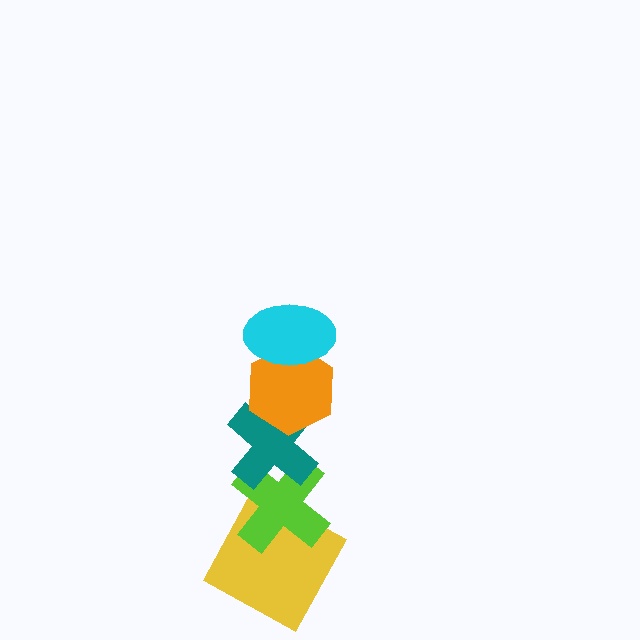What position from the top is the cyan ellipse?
The cyan ellipse is 1st from the top.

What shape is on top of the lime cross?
The teal cross is on top of the lime cross.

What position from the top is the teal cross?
The teal cross is 3rd from the top.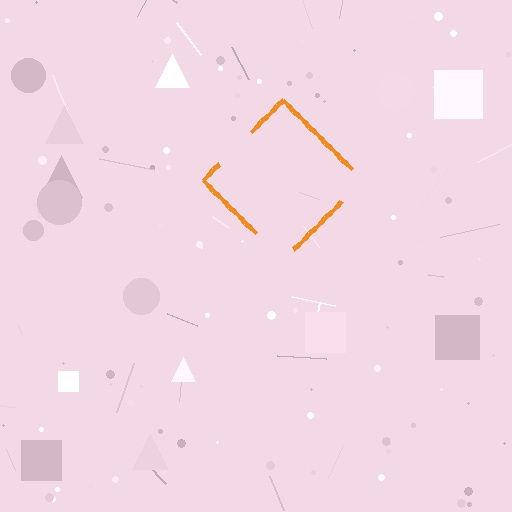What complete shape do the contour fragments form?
The contour fragments form a diamond.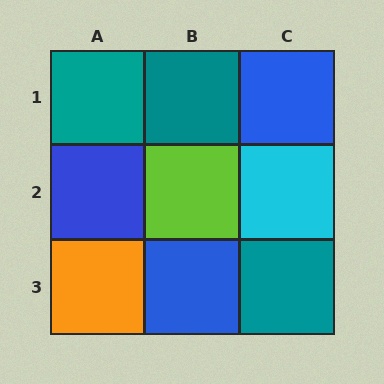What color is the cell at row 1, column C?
Blue.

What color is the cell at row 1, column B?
Teal.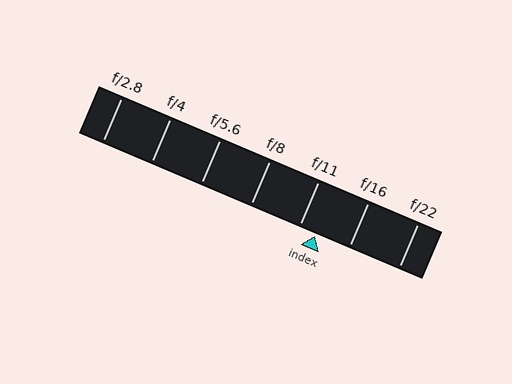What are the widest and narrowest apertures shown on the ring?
The widest aperture shown is f/2.8 and the narrowest is f/22.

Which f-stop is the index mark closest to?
The index mark is closest to f/11.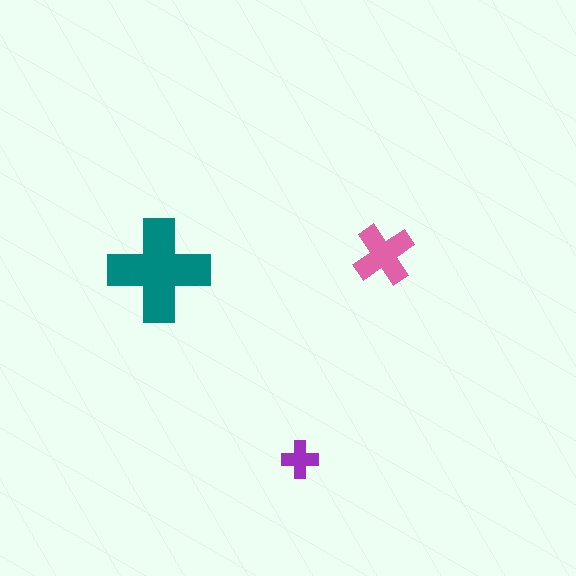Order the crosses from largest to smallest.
the teal one, the pink one, the purple one.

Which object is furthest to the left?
The teal cross is leftmost.